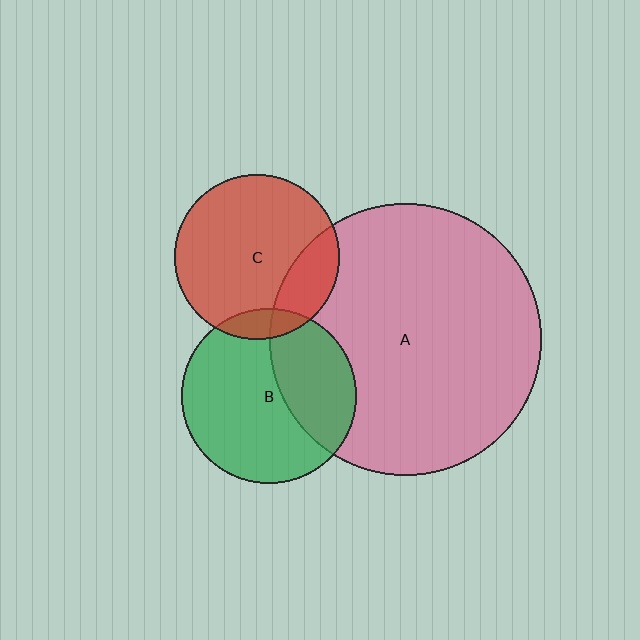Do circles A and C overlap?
Yes.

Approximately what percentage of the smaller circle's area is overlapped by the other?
Approximately 20%.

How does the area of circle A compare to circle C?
Approximately 2.7 times.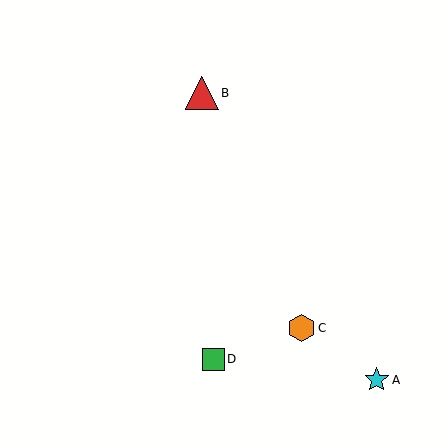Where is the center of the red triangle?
The center of the red triangle is at (202, 93).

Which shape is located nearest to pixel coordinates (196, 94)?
The red triangle (labeled B) at (202, 93) is nearest to that location.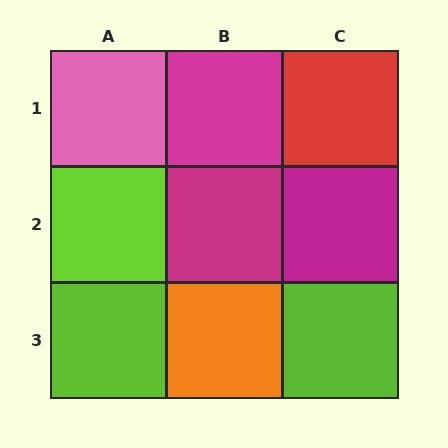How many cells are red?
1 cell is red.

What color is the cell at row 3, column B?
Orange.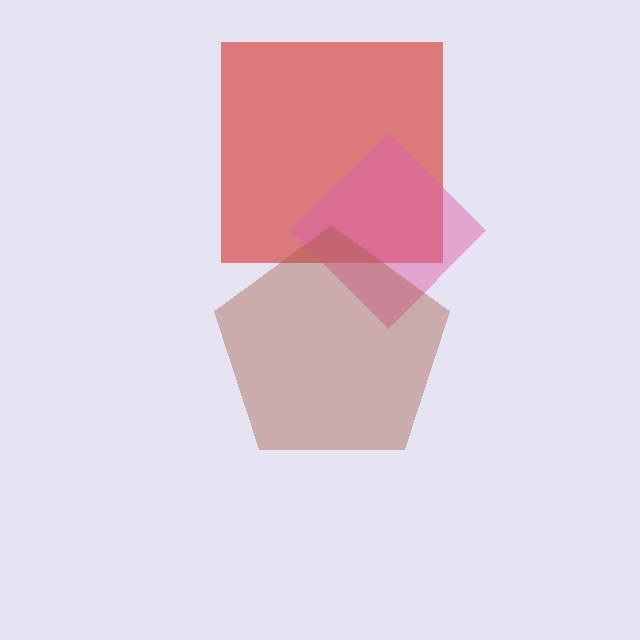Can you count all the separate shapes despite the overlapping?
Yes, there are 3 separate shapes.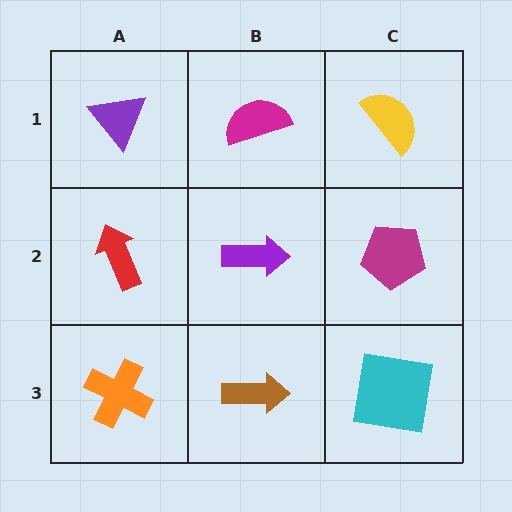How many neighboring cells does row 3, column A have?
2.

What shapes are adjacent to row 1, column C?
A magenta pentagon (row 2, column C), a magenta semicircle (row 1, column B).